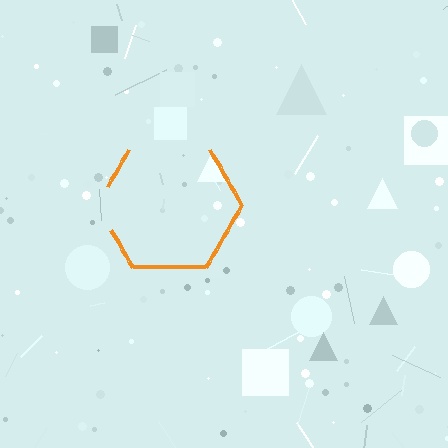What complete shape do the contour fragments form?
The contour fragments form a hexagon.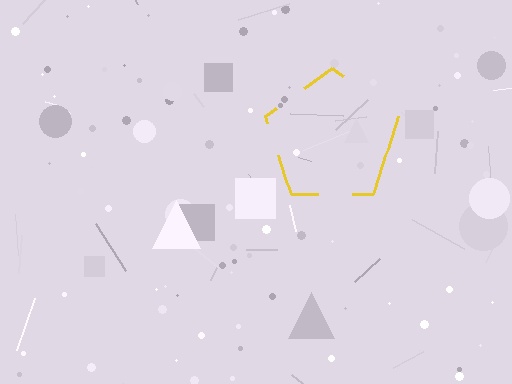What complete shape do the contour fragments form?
The contour fragments form a pentagon.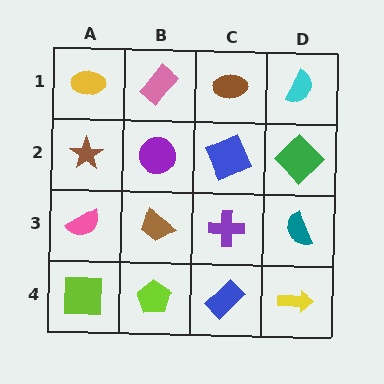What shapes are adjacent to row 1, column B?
A purple circle (row 2, column B), a yellow ellipse (row 1, column A), a brown ellipse (row 1, column C).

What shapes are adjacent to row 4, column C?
A purple cross (row 3, column C), a lime pentagon (row 4, column B), a yellow arrow (row 4, column D).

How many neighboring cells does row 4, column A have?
2.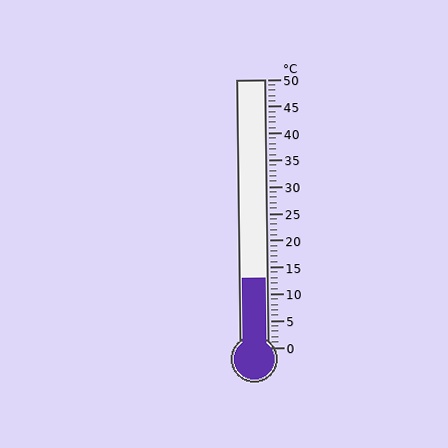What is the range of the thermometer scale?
The thermometer scale ranges from 0°C to 50°C.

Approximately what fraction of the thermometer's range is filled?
The thermometer is filled to approximately 25% of its range.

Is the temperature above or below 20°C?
The temperature is below 20°C.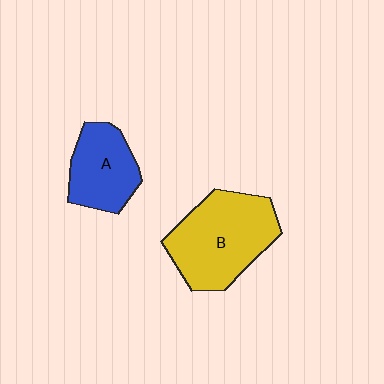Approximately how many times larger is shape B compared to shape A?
Approximately 1.6 times.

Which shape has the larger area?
Shape B (yellow).